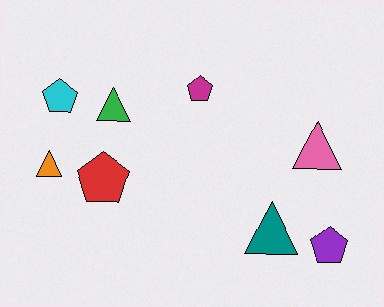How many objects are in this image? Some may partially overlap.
There are 8 objects.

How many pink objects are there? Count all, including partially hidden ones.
There is 1 pink object.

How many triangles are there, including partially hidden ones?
There are 4 triangles.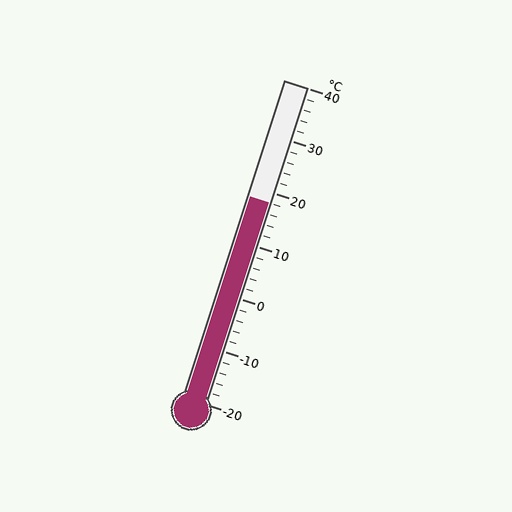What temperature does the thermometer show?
The thermometer shows approximately 18°C.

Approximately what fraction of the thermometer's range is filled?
The thermometer is filled to approximately 65% of its range.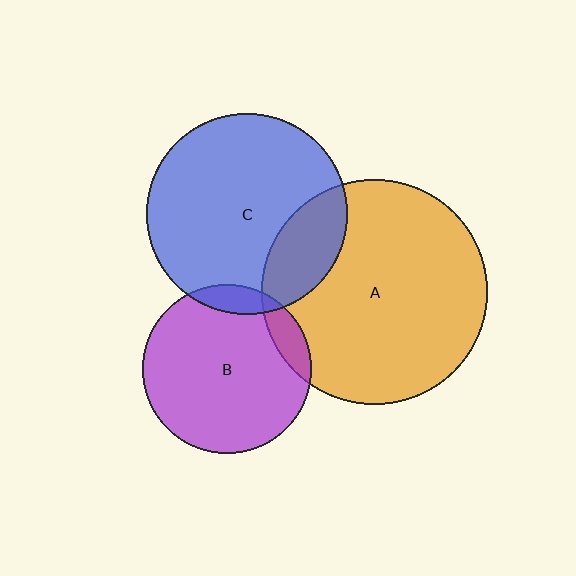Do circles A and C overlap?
Yes.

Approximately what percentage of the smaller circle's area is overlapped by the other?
Approximately 20%.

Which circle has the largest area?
Circle A (orange).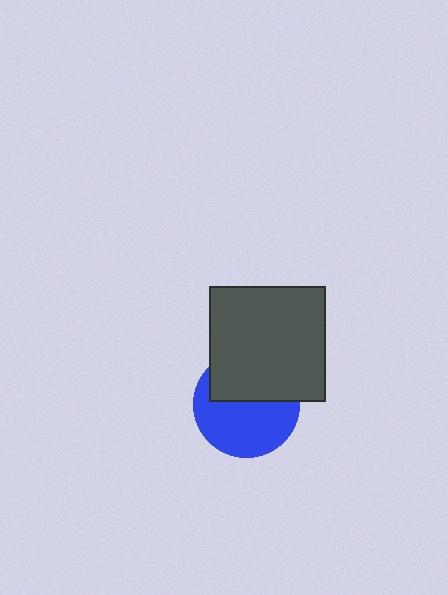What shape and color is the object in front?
The object in front is a dark gray square.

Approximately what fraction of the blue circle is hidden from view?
Roughly 42% of the blue circle is hidden behind the dark gray square.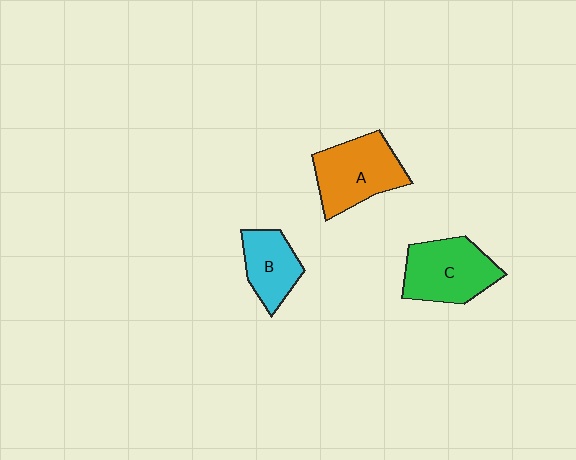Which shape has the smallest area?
Shape B (cyan).